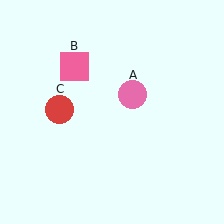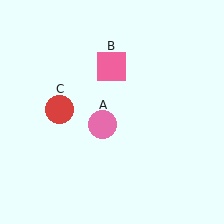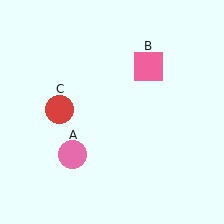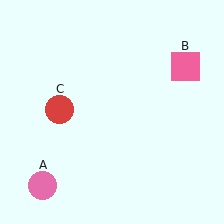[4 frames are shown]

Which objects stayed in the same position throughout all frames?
Red circle (object C) remained stationary.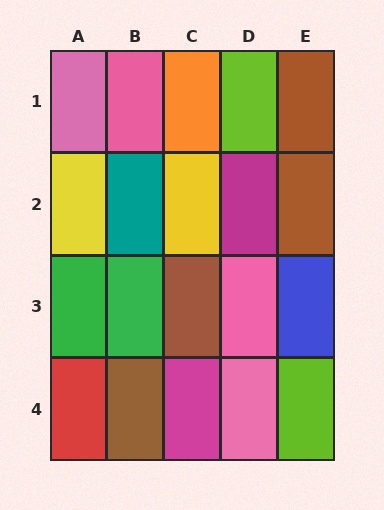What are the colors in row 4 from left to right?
Red, brown, magenta, pink, lime.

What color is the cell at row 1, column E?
Brown.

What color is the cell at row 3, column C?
Brown.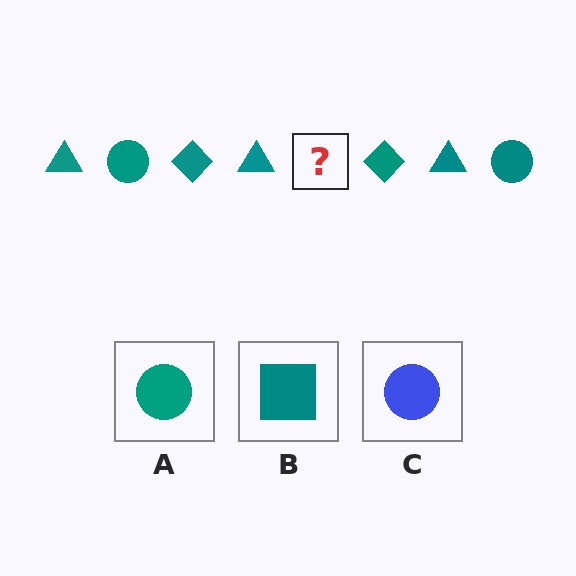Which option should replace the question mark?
Option A.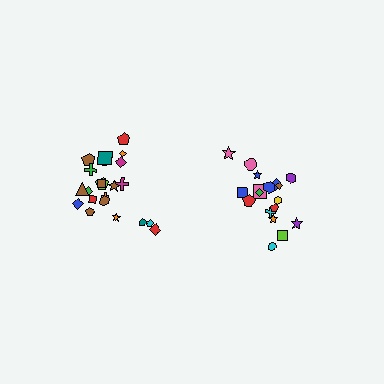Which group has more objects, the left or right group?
The left group.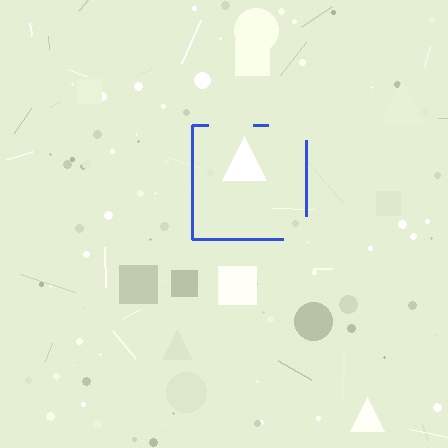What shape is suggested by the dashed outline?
The dashed outline suggests a square.